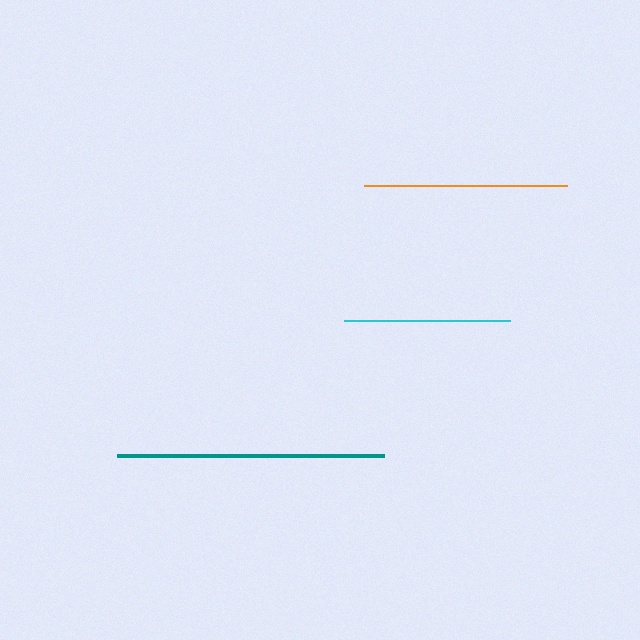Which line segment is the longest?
The teal line is the longest at approximately 266 pixels.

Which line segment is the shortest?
The cyan line is the shortest at approximately 166 pixels.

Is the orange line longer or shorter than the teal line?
The teal line is longer than the orange line.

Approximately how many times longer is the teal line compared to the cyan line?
The teal line is approximately 1.6 times the length of the cyan line.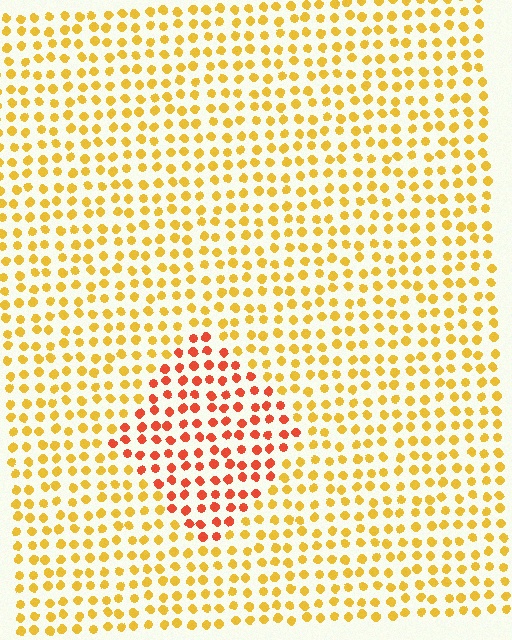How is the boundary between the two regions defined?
The boundary is defined purely by a slight shift in hue (about 39 degrees). Spacing, size, and orientation are identical on both sides.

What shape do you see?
I see a diamond.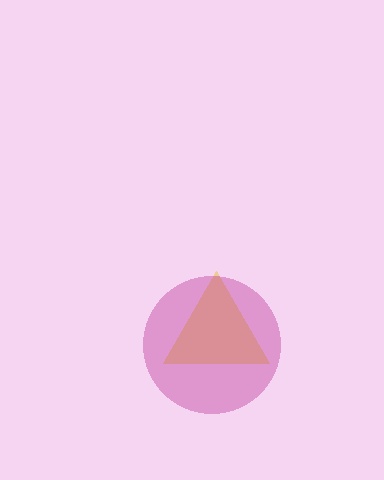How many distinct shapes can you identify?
There are 2 distinct shapes: a yellow triangle, a magenta circle.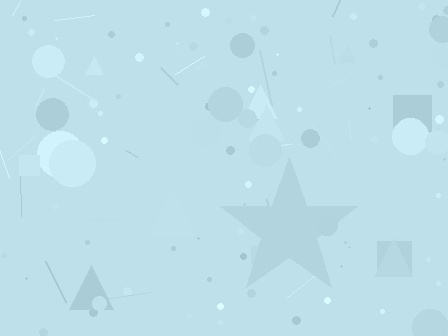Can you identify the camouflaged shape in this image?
The camouflaged shape is a star.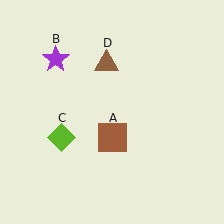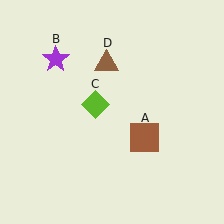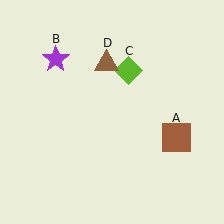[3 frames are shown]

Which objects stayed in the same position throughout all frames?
Purple star (object B) and brown triangle (object D) remained stationary.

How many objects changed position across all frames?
2 objects changed position: brown square (object A), lime diamond (object C).